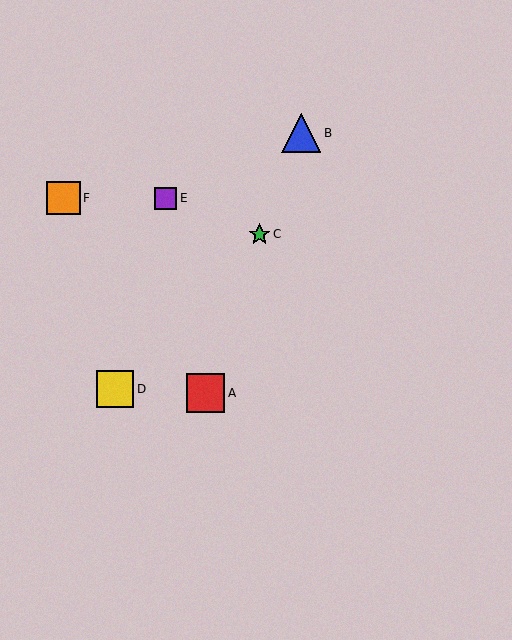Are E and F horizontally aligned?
Yes, both are at y≈198.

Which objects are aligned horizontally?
Objects E, F are aligned horizontally.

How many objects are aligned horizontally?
2 objects (E, F) are aligned horizontally.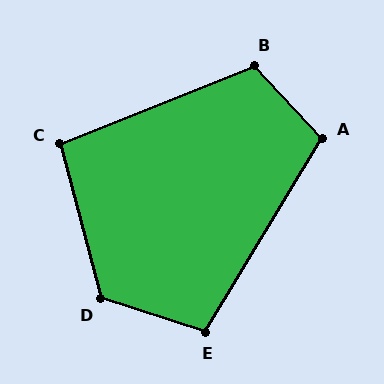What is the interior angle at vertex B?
Approximately 111 degrees (obtuse).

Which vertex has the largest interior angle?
D, at approximately 122 degrees.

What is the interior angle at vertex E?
Approximately 104 degrees (obtuse).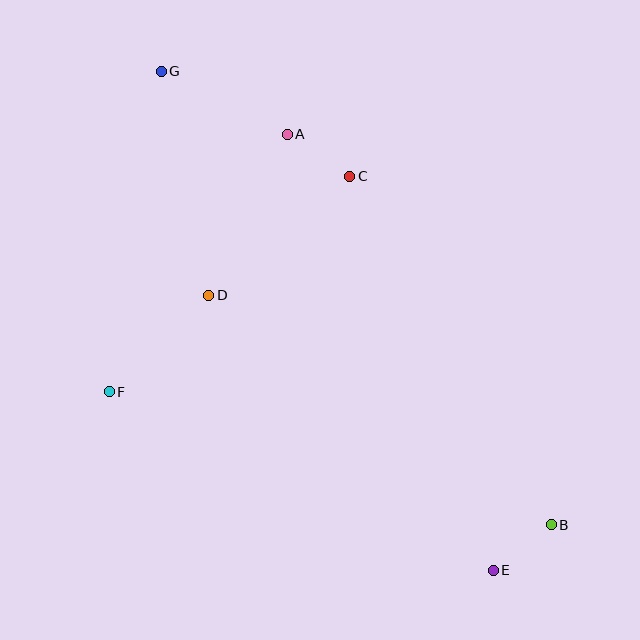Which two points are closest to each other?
Points B and E are closest to each other.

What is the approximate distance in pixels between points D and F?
The distance between D and F is approximately 139 pixels.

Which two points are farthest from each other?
Points E and G are farthest from each other.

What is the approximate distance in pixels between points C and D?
The distance between C and D is approximately 184 pixels.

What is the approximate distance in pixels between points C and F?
The distance between C and F is approximately 323 pixels.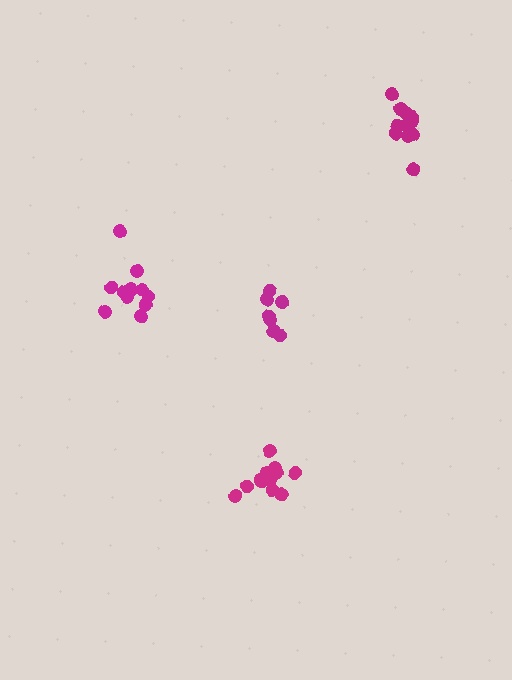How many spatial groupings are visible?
There are 4 spatial groupings.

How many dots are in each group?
Group 1: 8 dots, Group 2: 12 dots, Group 3: 12 dots, Group 4: 13 dots (45 total).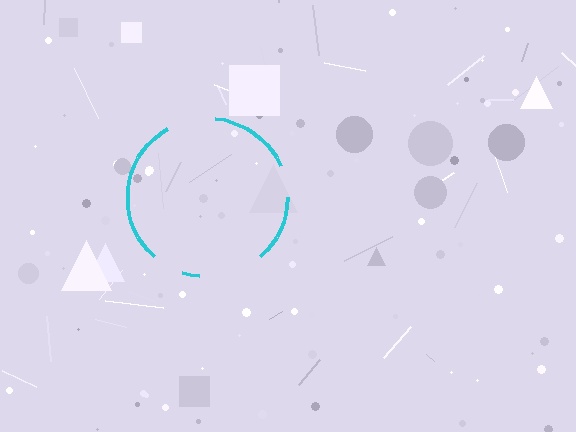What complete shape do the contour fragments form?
The contour fragments form a circle.